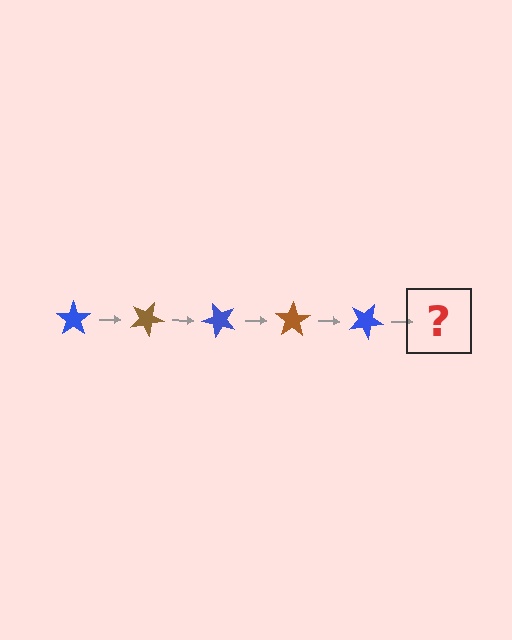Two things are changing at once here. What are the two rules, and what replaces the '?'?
The two rules are that it rotates 25 degrees each step and the color cycles through blue and brown. The '?' should be a brown star, rotated 125 degrees from the start.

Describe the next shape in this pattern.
It should be a brown star, rotated 125 degrees from the start.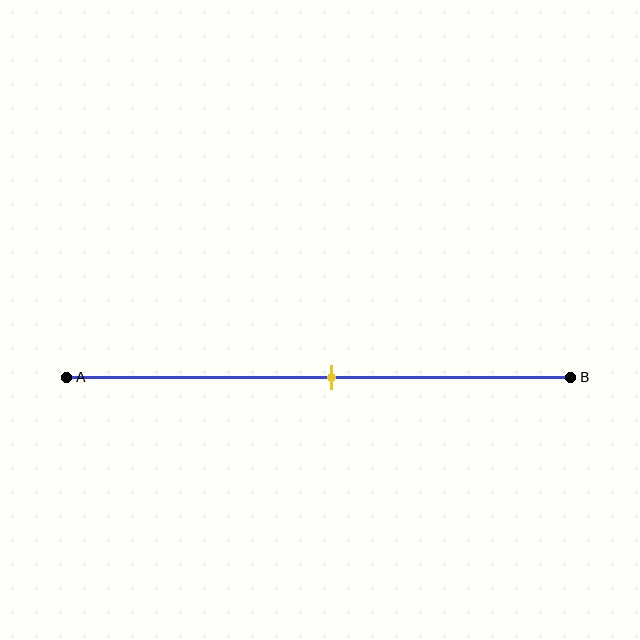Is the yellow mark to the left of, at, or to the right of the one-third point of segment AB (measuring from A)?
The yellow mark is to the right of the one-third point of segment AB.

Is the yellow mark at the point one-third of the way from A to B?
No, the mark is at about 50% from A, not at the 33% one-third point.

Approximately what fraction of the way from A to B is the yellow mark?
The yellow mark is approximately 50% of the way from A to B.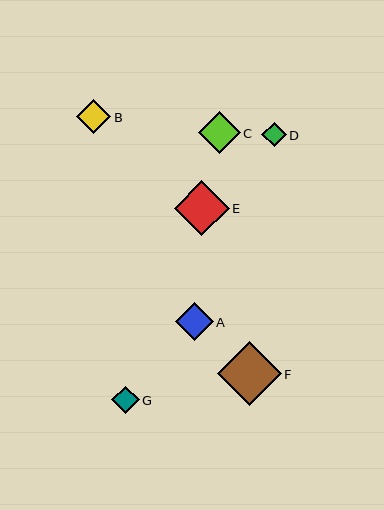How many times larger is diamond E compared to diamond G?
Diamond E is approximately 2.0 times the size of diamond G.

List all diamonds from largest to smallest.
From largest to smallest: F, E, C, A, B, G, D.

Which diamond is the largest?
Diamond F is the largest with a size of approximately 64 pixels.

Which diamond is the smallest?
Diamond D is the smallest with a size of approximately 25 pixels.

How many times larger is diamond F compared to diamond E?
Diamond F is approximately 1.2 times the size of diamond E.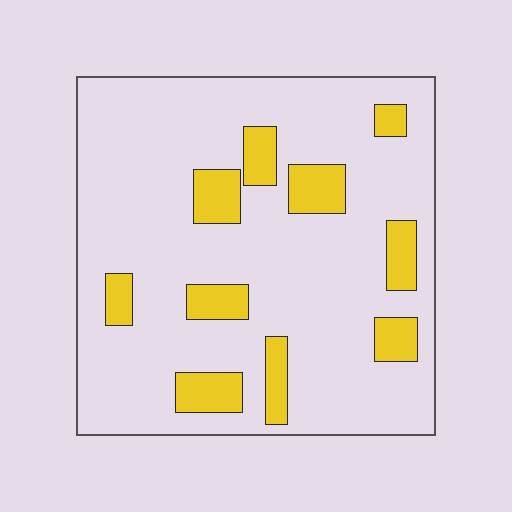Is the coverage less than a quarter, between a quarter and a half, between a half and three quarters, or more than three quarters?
Less than a quarter.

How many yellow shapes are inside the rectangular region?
10.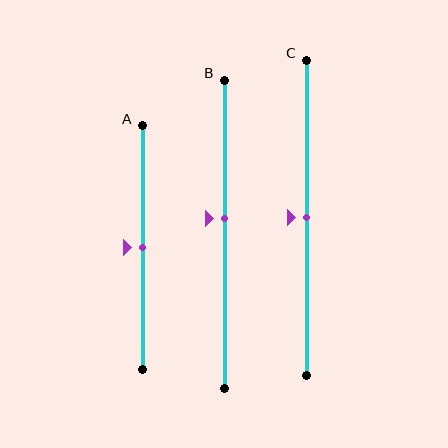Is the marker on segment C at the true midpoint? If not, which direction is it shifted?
Yes, the marker on segment C is at the true midpoint.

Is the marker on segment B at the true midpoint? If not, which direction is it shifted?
No, the marker on segment B is shifted upward by about 5% of the segment length.